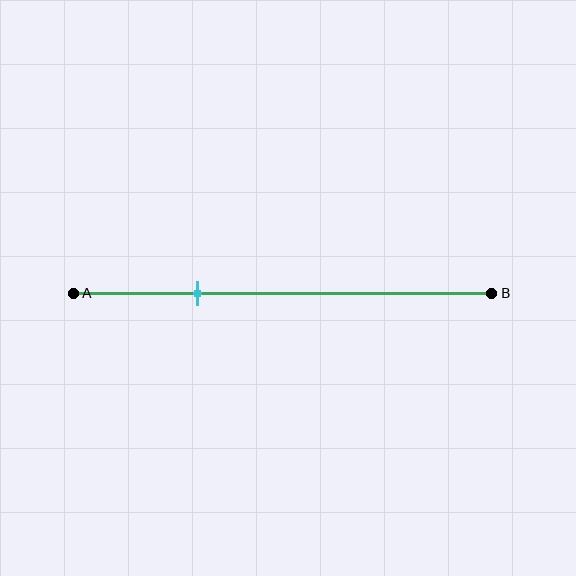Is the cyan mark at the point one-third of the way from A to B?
No, the mark is at about 30% from A, not at the 33% one-third point.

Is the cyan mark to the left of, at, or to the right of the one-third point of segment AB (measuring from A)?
The cyan mark is to the left of the one-third point of segment AB.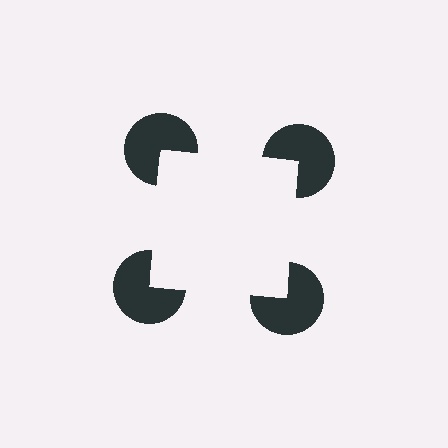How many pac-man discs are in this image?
There are 4 — one at each vertex of the illusory square.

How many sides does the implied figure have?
4 sides.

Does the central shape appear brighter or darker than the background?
It typically appears slightly brighter than the background, even though no actual brightness change is drawn.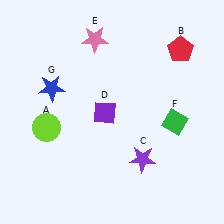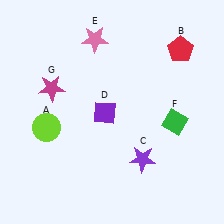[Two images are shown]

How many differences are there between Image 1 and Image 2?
There is 1 difference between the two images.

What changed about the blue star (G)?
In Image 1, G is blue. In Image 2, it changed to magenta.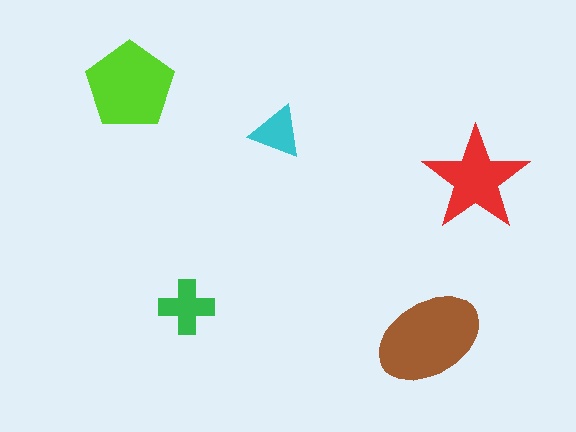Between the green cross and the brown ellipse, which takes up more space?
The brown ellipse.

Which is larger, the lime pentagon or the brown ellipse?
The brown ellipse.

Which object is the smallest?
The cyan triangle.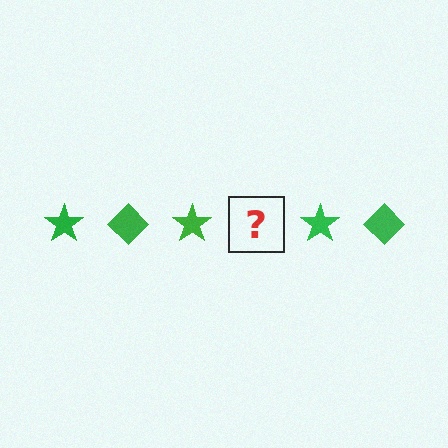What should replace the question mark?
The question mark should be replaced with a green diamond.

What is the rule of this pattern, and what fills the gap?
The rule is that the pattern cycles through star, diamond shapes in green. The gap should be filled with a green diamond.